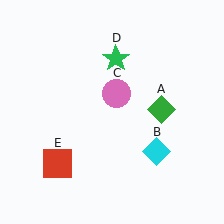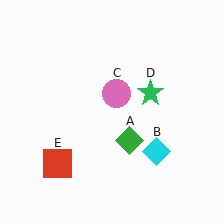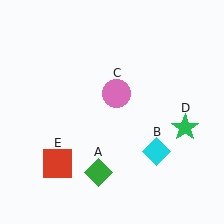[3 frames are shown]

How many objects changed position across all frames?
2 objects changed position: green diamond (object A), green star (object D).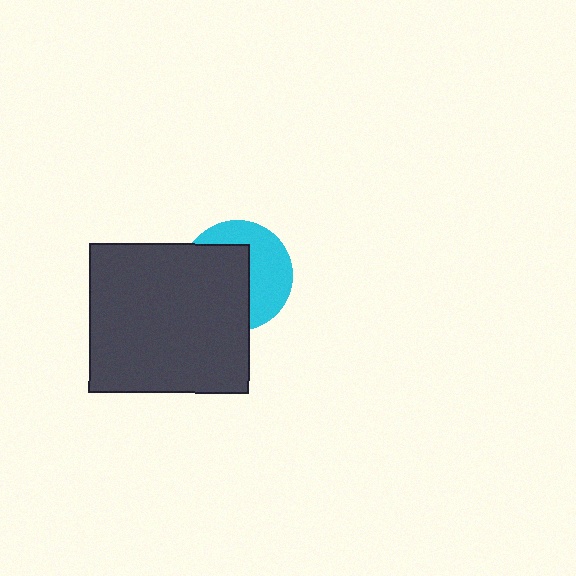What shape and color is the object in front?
The object in front is a dark gray rectangle.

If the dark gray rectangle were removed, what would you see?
You would see the complete cyan circle.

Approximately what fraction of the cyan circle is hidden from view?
Roughly 53% of the cyan circle is hidden behind the dark gray rectangle.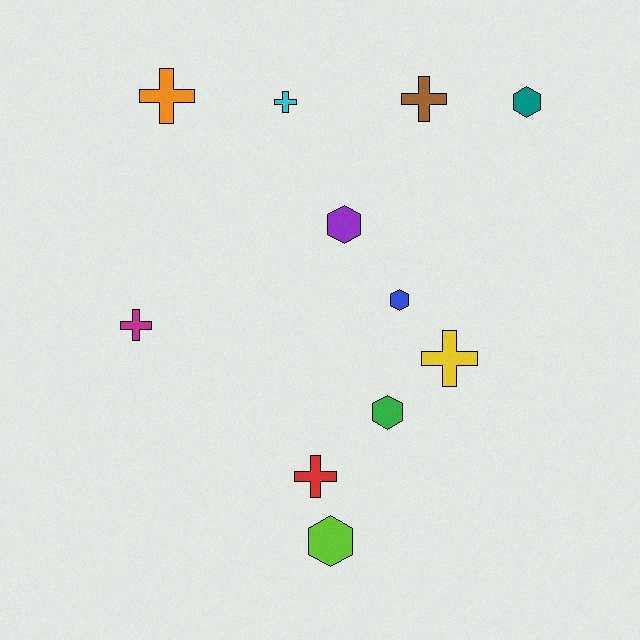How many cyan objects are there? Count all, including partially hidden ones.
There is 1 cyan object.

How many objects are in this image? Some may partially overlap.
There are 11 objects.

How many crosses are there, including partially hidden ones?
There are 6 crosses.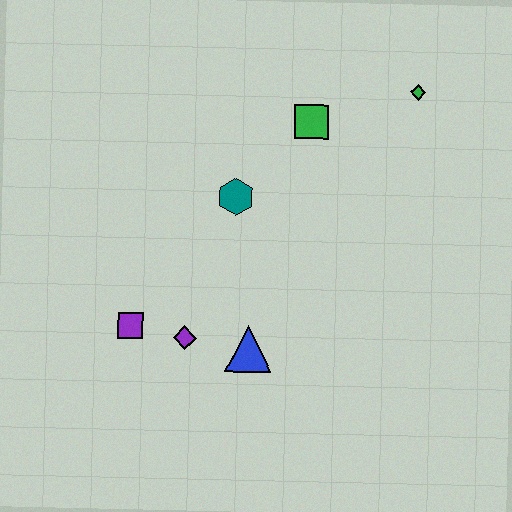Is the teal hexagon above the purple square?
Yes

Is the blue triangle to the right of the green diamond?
No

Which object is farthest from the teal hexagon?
The green diamond is farthest from the teal hexagon.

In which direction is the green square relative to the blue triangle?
The green square is above the blue triangle.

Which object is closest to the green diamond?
The green square is closest to the green diamond.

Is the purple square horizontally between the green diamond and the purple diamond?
No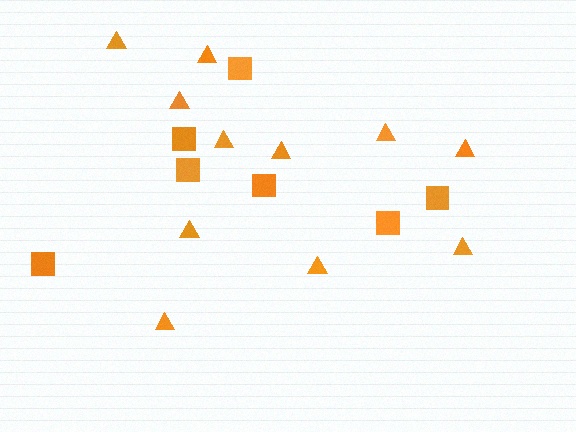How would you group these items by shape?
There are 2 groups: one group of squares (7) and one group of triangles (11).